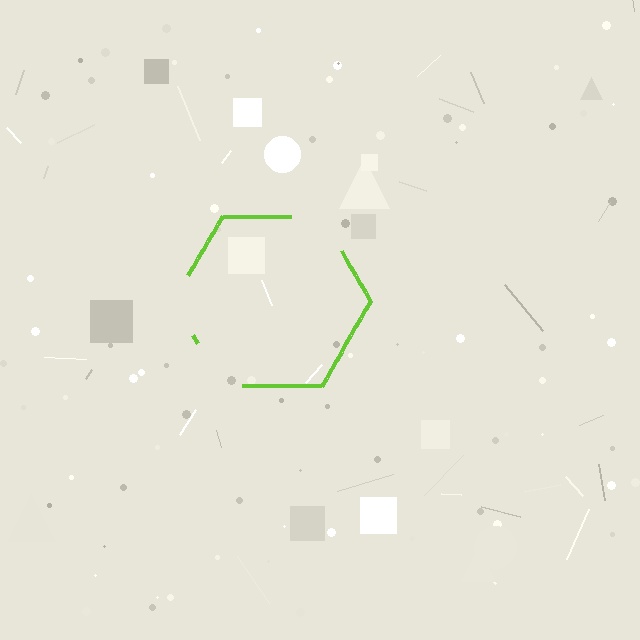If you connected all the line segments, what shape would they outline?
They would outline a hexagon.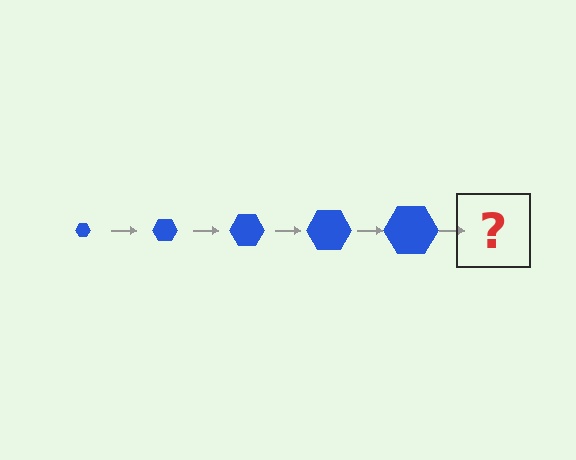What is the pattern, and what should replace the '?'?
The pattern is that the hexagon gets progressively larger each step. The '?' should be a blue hexagon, larger than the previous one.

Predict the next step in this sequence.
The next step is a blue hexagon, larger than the previous one.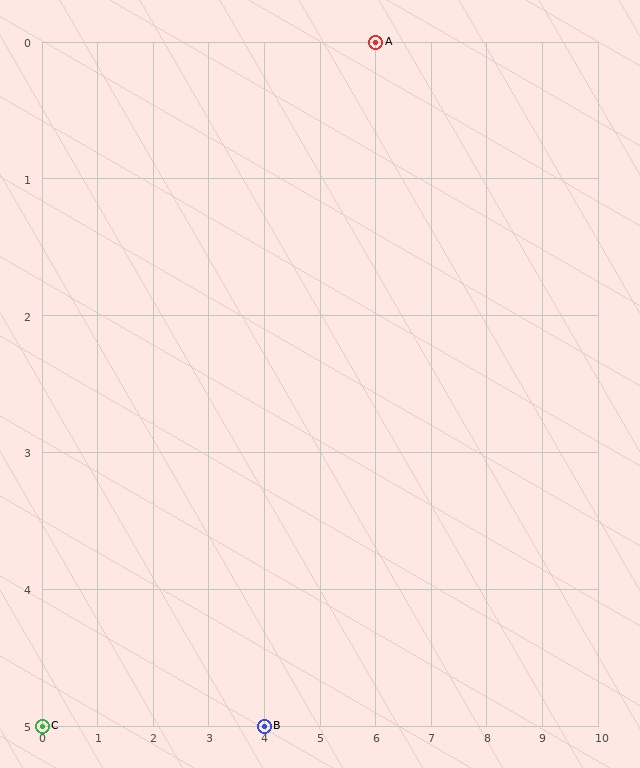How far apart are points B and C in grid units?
Points B and C are 4 columns apart.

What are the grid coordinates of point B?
Point B is at grid coordinates (4, 5).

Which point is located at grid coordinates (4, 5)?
Point B is at (4, 5).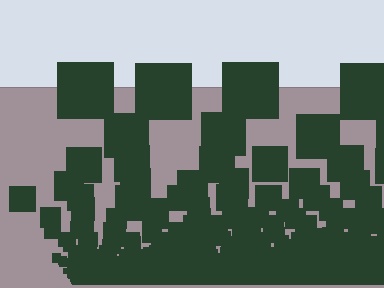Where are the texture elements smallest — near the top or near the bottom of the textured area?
Near the bottom.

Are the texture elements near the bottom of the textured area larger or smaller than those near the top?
Smaller. The gradient is inverted — elements near the bottom are smaller and denser.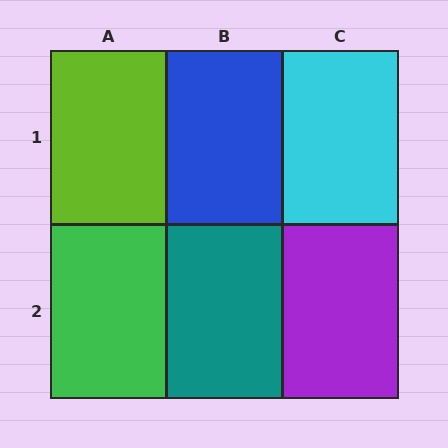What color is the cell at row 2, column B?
Teal.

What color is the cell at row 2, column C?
Purple.